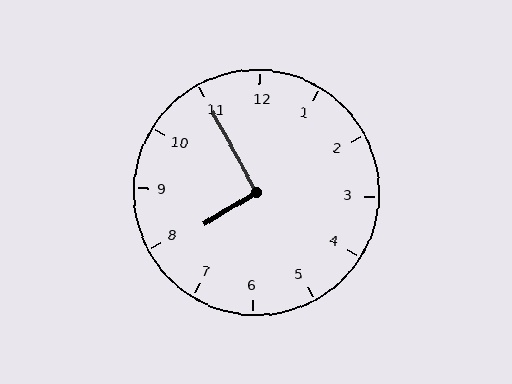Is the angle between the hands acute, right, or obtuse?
It is right.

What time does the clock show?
7:55.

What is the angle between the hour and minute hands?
Approximately 92 degrees.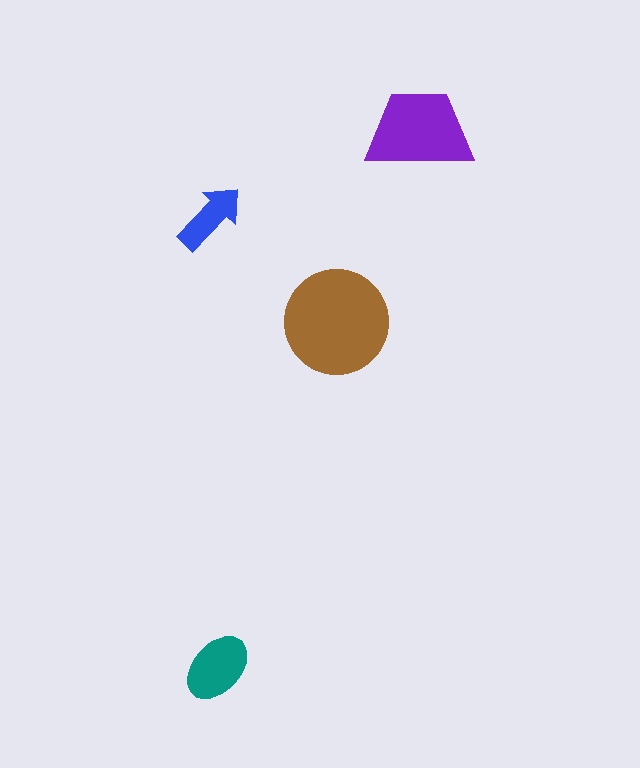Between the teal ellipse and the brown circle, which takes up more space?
The brown circle.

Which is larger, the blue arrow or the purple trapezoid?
The purple trapezoid.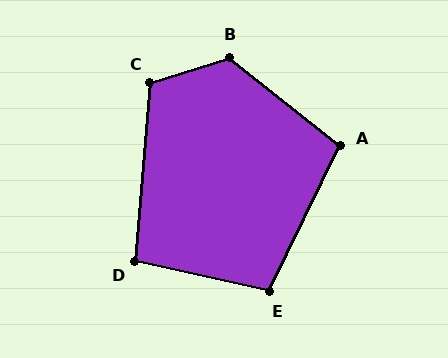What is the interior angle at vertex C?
Approximately 112 degrees (obtuse).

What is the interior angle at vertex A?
Approximately 102 degrees (obtuse).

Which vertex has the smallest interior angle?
D, at approximately 98 degrees.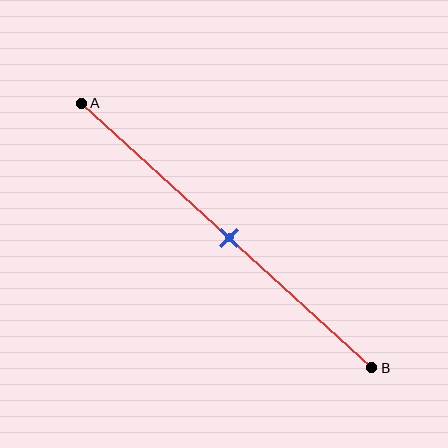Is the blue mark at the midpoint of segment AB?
Yes, the mark is approximately at the midpoint.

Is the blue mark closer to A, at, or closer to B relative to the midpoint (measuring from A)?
The blue mark is approximately at the midpoint of segment AB.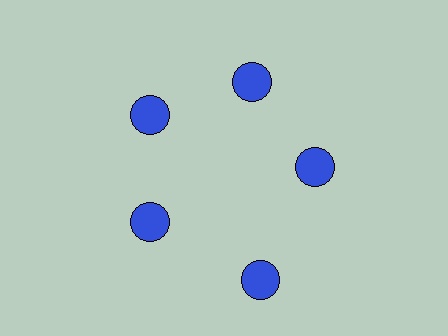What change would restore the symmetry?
The symmetry would be restored by moving it inward, back onto the ring so that all 5 circles sit at equal angles and equal distance from the center.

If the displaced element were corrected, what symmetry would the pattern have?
It would have 5-fold rotational symmetry — the pattern would map onto itself every 72 degrees.